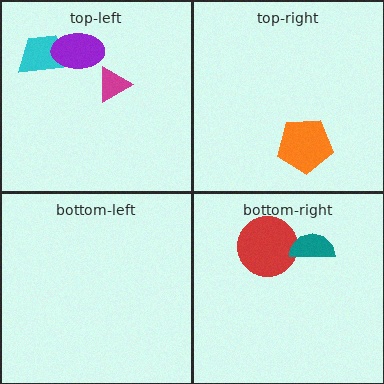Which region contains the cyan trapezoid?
The top-left region.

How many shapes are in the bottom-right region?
2.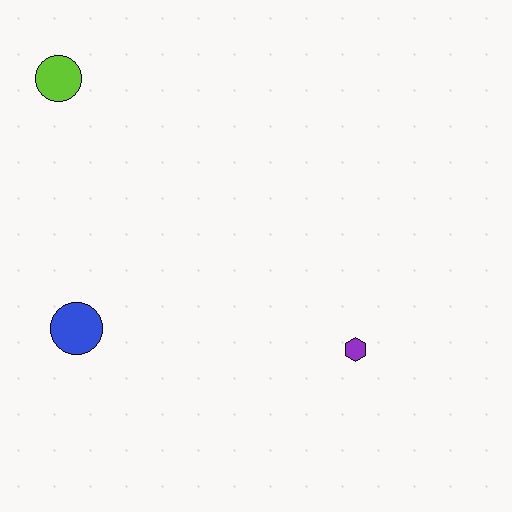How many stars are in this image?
There are no stars.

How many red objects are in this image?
There are no red objects.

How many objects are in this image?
There are 3 objects.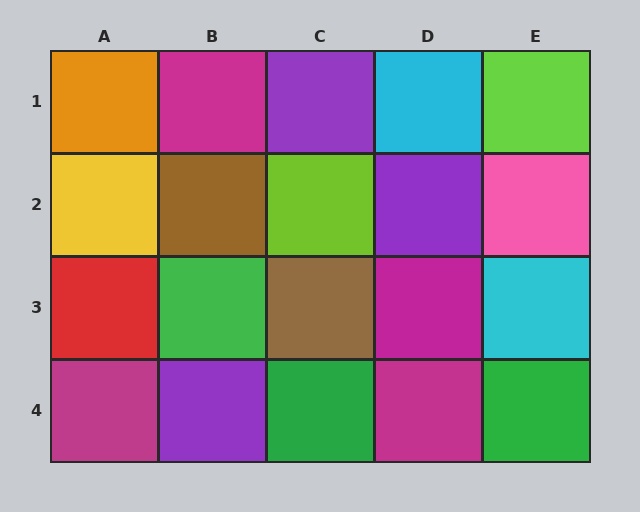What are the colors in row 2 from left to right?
Yellow, brown, lime, purple, pink.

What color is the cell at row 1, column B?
Magenta.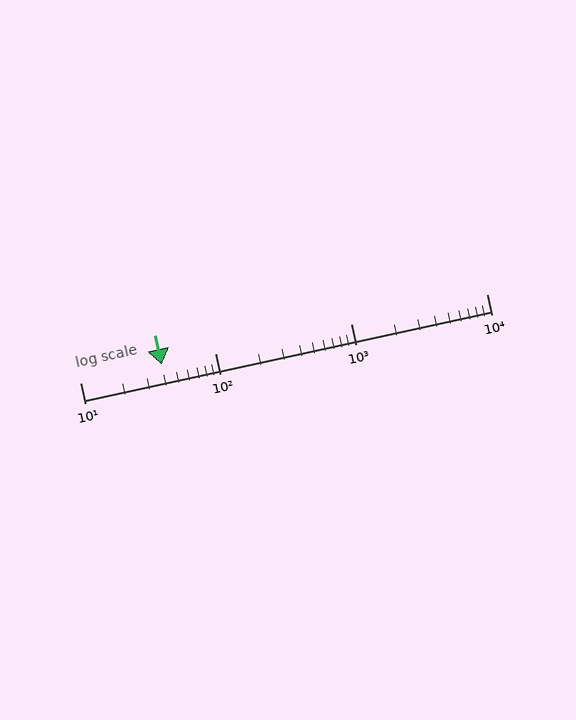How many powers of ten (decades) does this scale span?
The scale spans 3 decades, from 10 to 10000.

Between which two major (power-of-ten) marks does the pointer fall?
The pointer is between 10 and 100.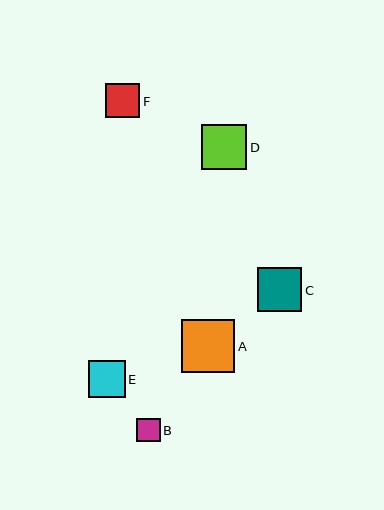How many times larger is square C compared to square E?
Square C is approximately 1.2 times the size of square E.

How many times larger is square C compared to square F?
Square C is approximately 1.3 times the size of square F.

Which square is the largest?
Square A is the largest with a size of approximately 53 pixels.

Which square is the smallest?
Square B is the smallest with a size of approximately 23 pixels.